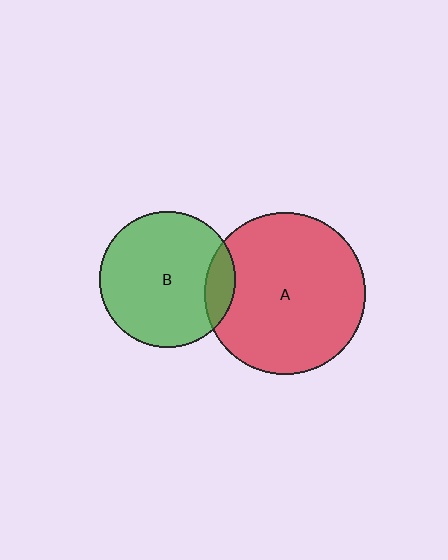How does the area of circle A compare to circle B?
Approximately 1.4 times.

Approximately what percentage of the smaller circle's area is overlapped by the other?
Approximately 15%.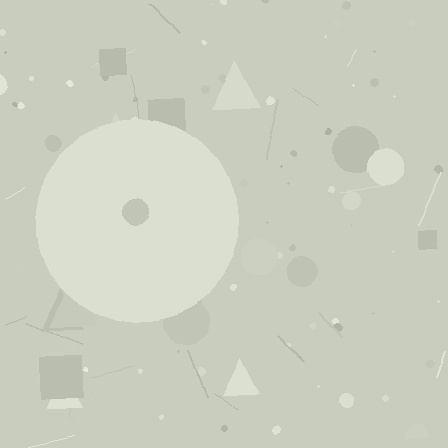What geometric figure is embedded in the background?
A circle is embedded in the background.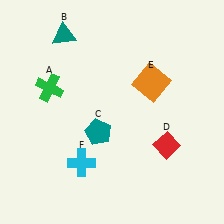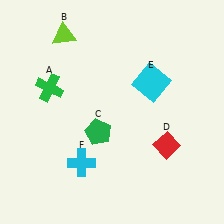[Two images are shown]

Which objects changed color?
B changed from teal to lime. C changed from teal to green. E changed from orange to cyan.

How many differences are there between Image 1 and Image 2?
There are 3 differences between the two images.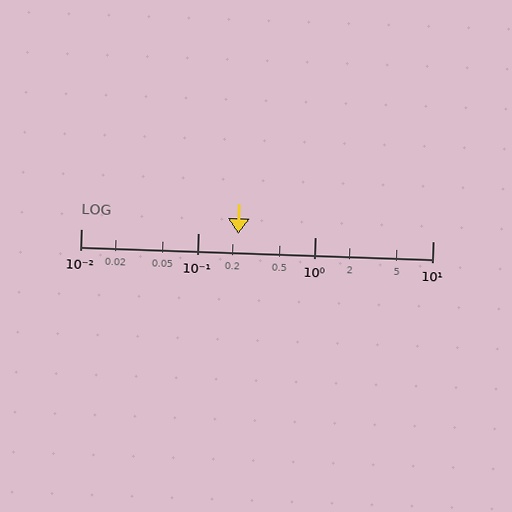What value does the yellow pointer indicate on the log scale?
The pointer indicates approximately 0.22.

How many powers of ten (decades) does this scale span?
The scale spans 3 decades, from 0.01 to 10.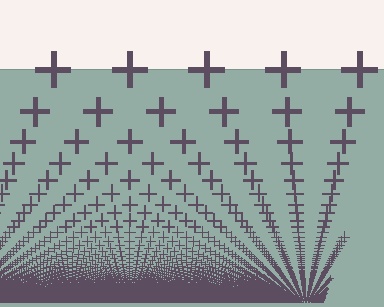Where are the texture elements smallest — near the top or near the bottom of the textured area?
Near the bottom.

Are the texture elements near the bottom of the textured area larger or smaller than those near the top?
Smaller. The gradient is inverted — elements near the bottom are smaller and denser.